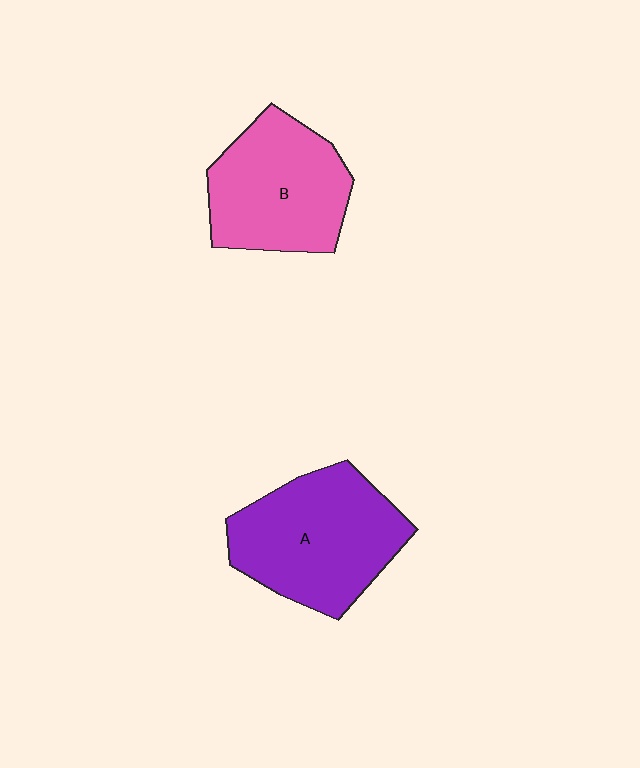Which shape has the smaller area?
Shape B (pink).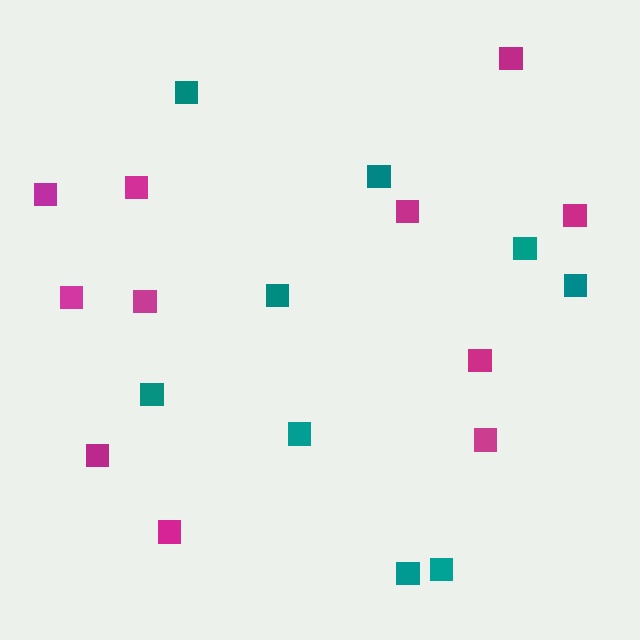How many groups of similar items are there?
There are 2 groups: one group of magenta squares (11) and one group of teal squares (9).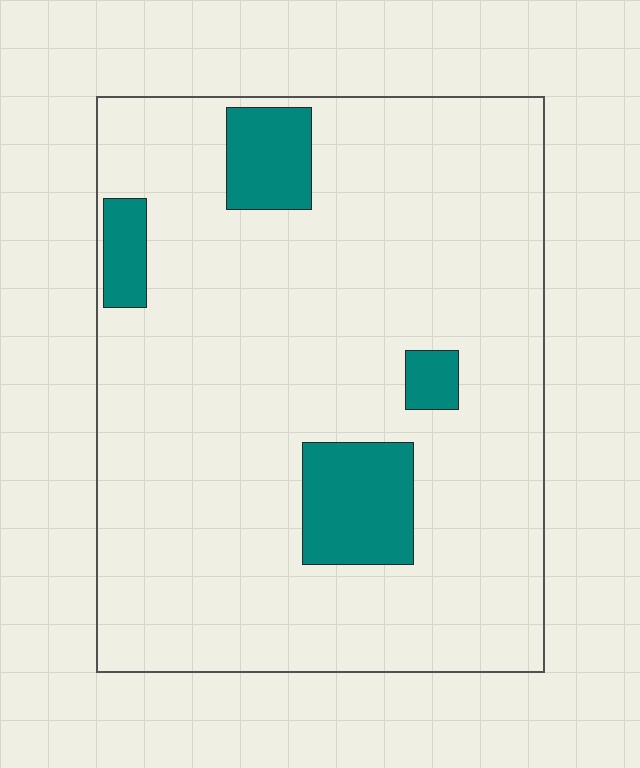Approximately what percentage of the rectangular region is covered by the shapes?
Approximately 10%.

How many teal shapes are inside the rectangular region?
4.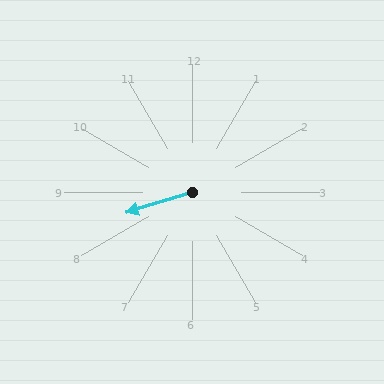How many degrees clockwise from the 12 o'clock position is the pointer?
Approximately 253 degrees.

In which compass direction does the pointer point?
West.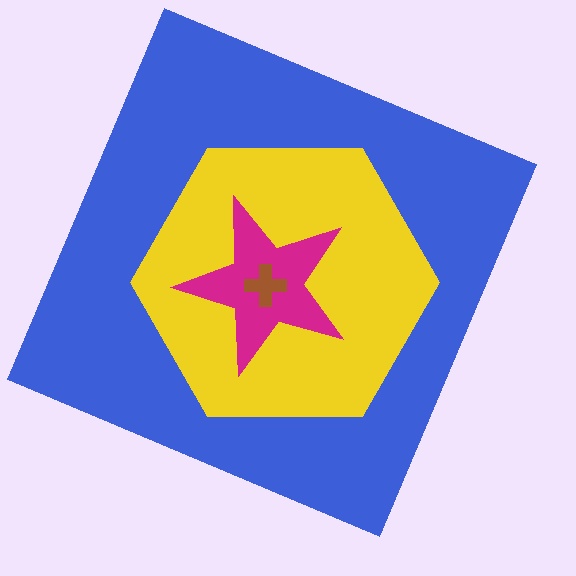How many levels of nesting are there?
4.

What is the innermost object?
The brown cross.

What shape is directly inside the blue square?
The yellow hexagon.